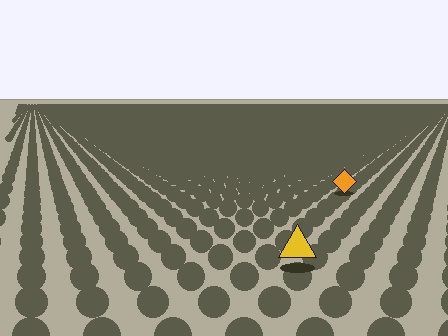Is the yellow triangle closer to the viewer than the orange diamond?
Yes. The yellow triangle is closer — you can tell from the texture gradient: the ground texture is coarser near it.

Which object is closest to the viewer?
The yellow triangle is closest. The texture marks near it are larger and more spread out.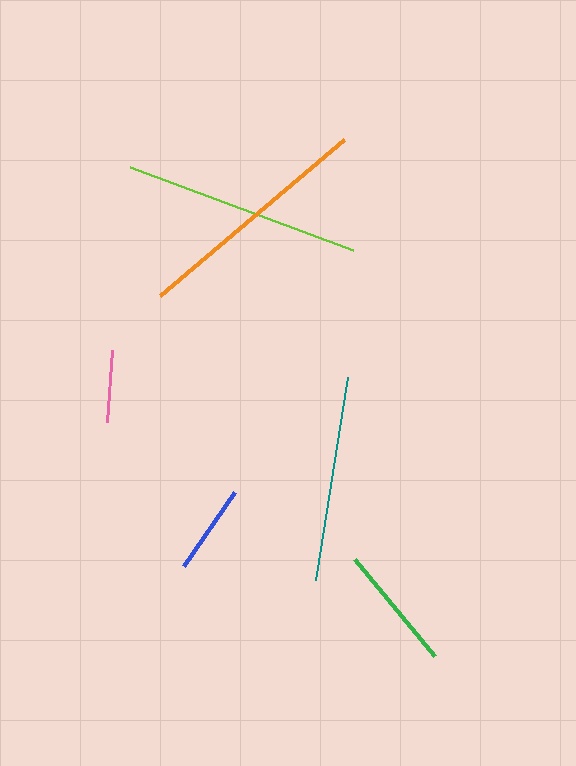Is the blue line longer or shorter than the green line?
The green line is longer than the blue line.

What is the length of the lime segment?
The lime segment is approximately 238 pixels long.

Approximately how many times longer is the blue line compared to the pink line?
The blue line is approximately 1.3 times the length of the pink line.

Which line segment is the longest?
The orange line is the longest at approximately 241 pixels.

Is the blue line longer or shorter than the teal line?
The teal line is longer than the blue line.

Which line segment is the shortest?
The pink line is the shortest at approximately 72 pixels.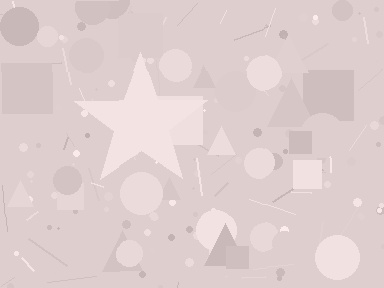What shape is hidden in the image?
A star is hidden in the image.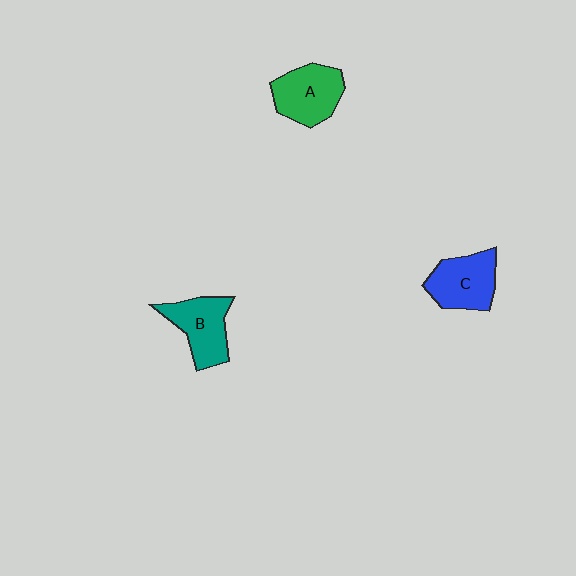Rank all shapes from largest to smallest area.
From largest to smallest: A (green), C (blue), B (teal).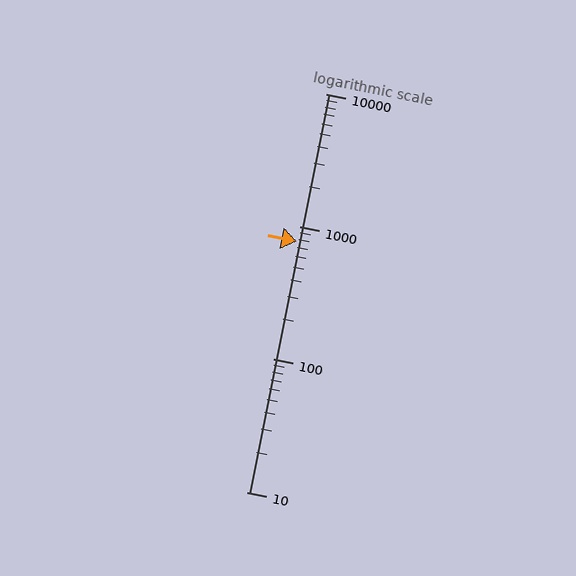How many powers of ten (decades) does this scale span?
The scale spans 3 decades, from 10 to 10000.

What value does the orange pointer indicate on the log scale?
The pointer indicates approximately 770.